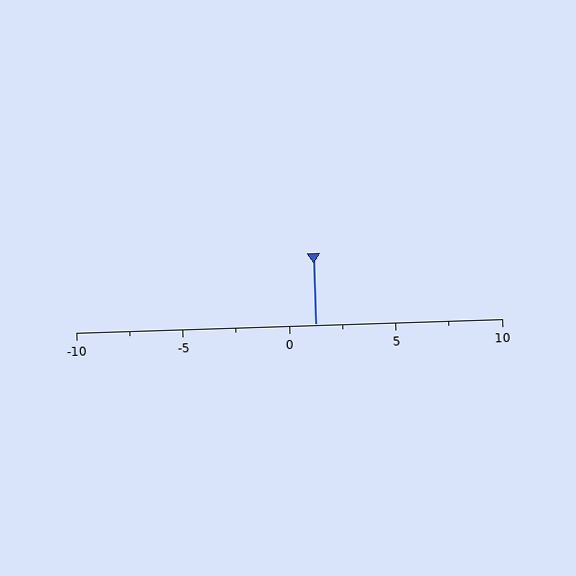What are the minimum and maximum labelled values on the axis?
The axis runs from -10 to 10.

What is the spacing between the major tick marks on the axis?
The major ticks are spaced 5 apart.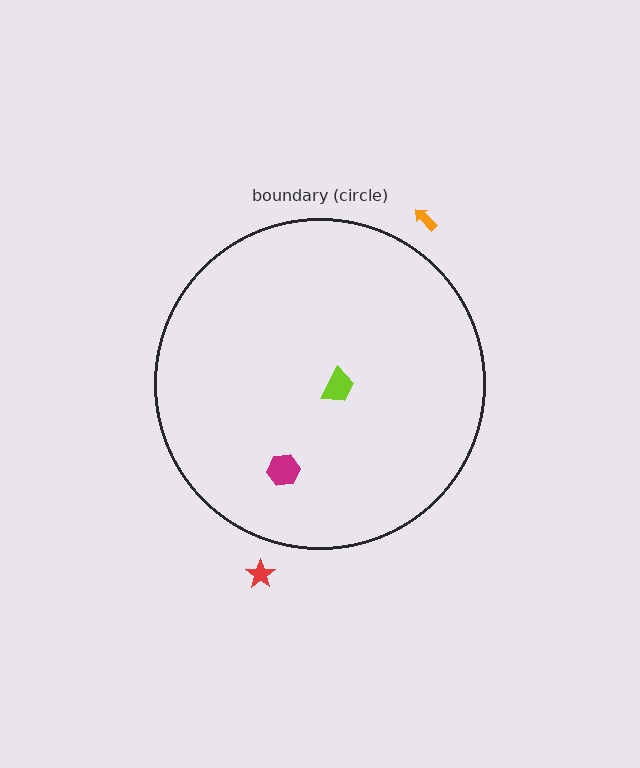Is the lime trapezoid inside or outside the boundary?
Inside.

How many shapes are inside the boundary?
2 inside, 2 outside.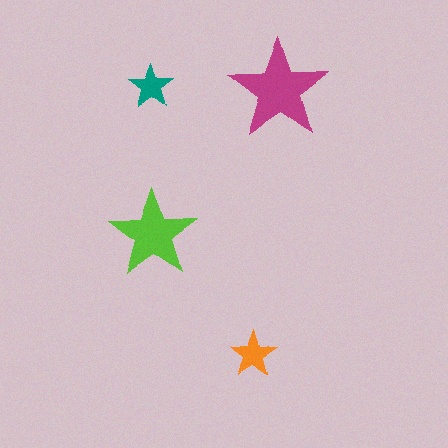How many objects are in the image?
There are 4 objects in the image.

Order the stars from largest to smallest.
the magenta one, the lime one, the orange one, the teal one.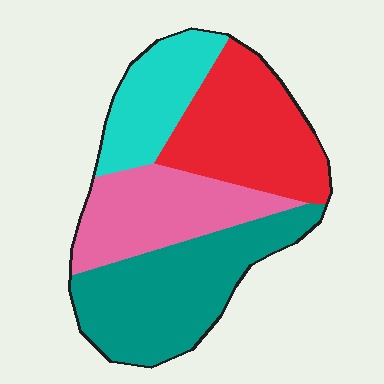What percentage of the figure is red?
Red takes up between a sixth and a third of the figure.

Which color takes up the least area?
Cyan, at roughly 15%.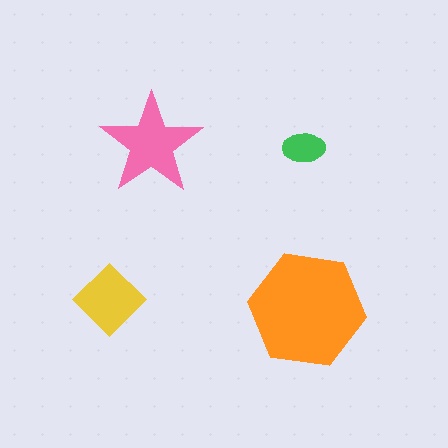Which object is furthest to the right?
The orange hexagon is rightmost.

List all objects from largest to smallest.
The orange hexagon, the pink star, the yellow diamond, the green ellipse.